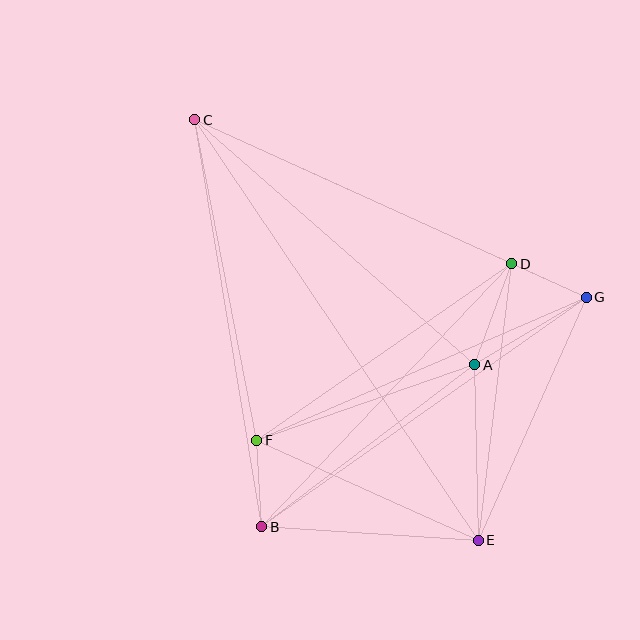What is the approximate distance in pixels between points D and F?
The distance between D and F is approximately 310 pixels.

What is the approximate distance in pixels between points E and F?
The distance between E and F is approximately 243 pixels.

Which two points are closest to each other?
Points D and G are closest to each other.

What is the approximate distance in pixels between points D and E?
The distance between D and E is approximately 278 pixels.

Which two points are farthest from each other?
Points C and E are farthest from each other.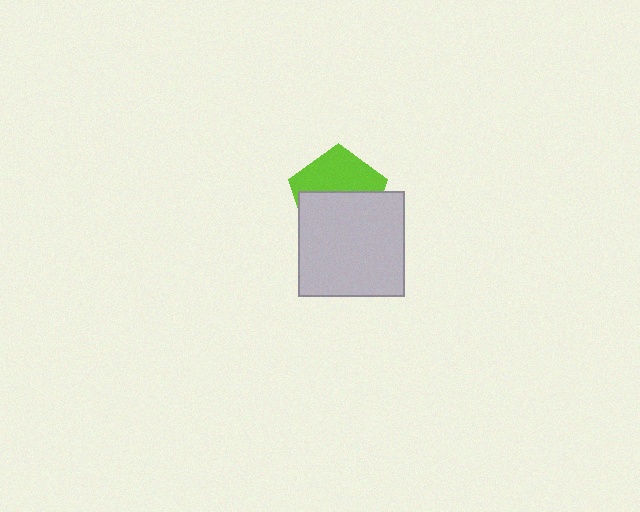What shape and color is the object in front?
The object in front is a light gray square.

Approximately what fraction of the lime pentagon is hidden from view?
Roughly 54% of the lime pentagon is hidden behind the light gray square.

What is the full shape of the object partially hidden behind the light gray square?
The partially hidden object is a lime pentagon.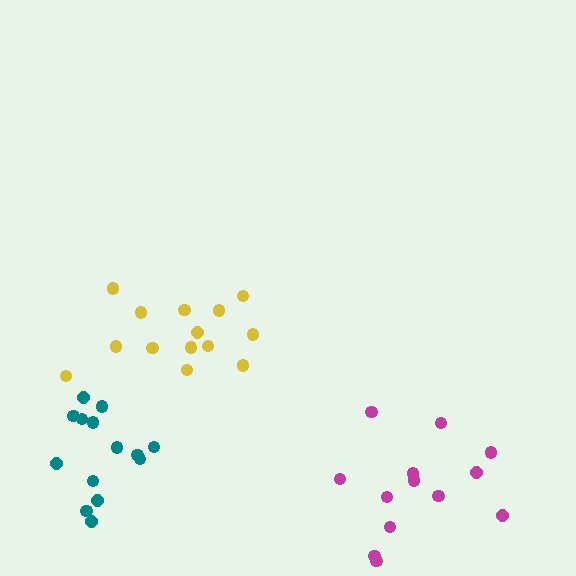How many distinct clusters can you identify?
There are 3 distinct clusters.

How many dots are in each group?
Group 1: 13 dots, Group 2: 14 dots, Group 3: 14 dots (41 total).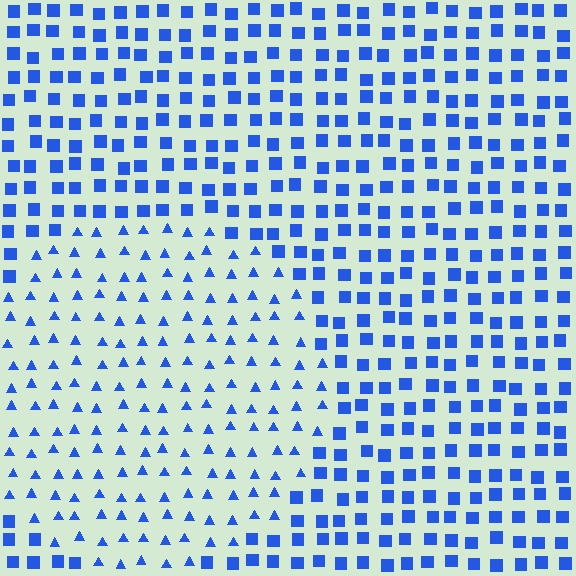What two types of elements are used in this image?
The image uses triangles inside the circle region and squares outside it.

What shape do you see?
I see a circle.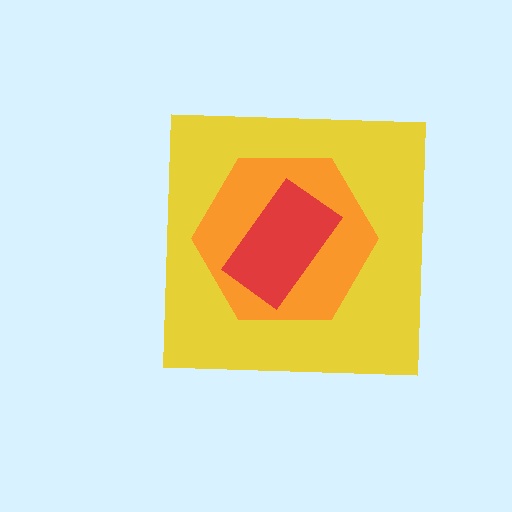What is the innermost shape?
The red rectangle.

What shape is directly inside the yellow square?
The orange hexagon.